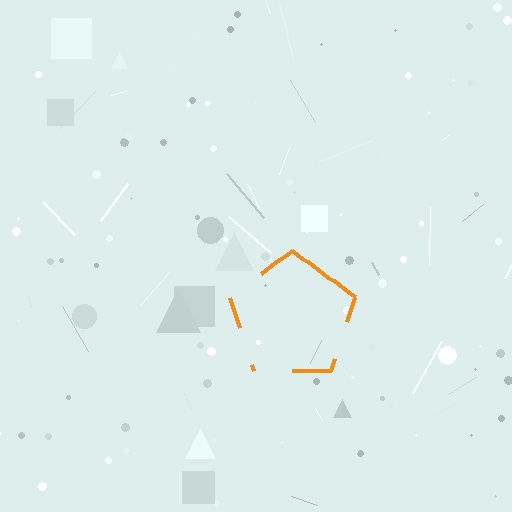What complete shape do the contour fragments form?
The contour fragments form a pentagon.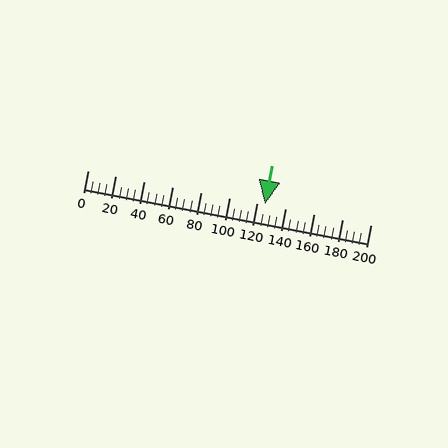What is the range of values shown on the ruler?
The ruler shows values from 0 to 200.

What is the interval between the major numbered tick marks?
The major tick marks are spaced 20 units apart.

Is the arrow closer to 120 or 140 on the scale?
The arrow is closer to 120.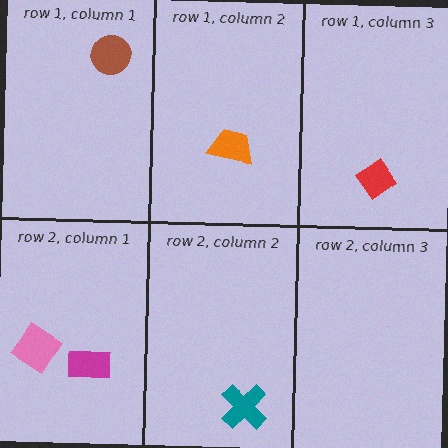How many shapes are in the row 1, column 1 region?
1.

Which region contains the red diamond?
The row 1, column 3 region.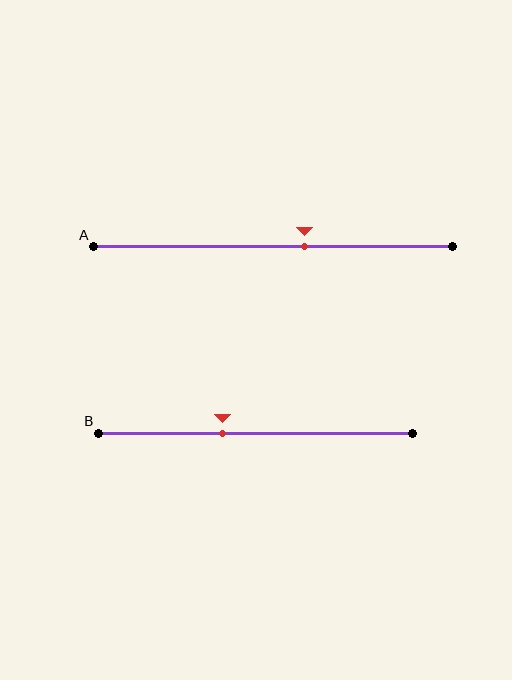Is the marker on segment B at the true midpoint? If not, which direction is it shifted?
No, the marker on segment B is shifted to the left by about 11% of the segment length.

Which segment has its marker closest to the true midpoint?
Segment A has its marker closest to the true midpoint.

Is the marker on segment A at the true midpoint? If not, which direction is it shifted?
No, the marker on segment A is shifted to the right by about 9% of the segment length.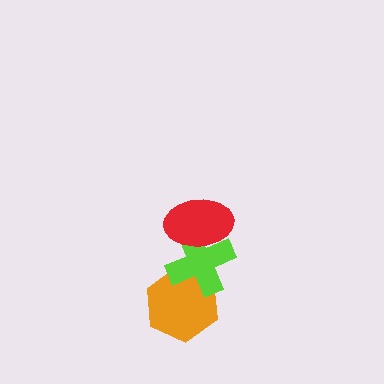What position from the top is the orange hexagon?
The orange hexagon is 3rd from the top.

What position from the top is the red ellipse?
The red ellipse is 1st from the top.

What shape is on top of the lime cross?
The red ellipse is on top of the lime cross.